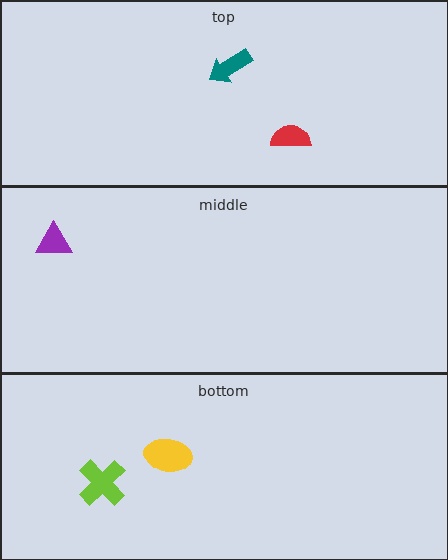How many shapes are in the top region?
2.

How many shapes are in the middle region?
1.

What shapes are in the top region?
The teal arrow, the red semicircle.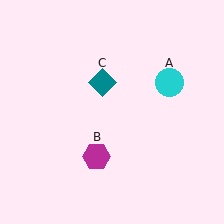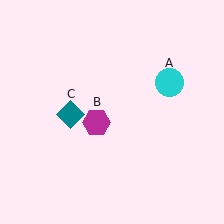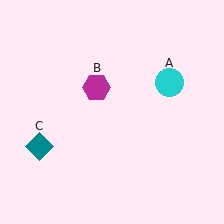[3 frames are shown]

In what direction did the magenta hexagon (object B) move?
The magenta hexagon (object B) moved up.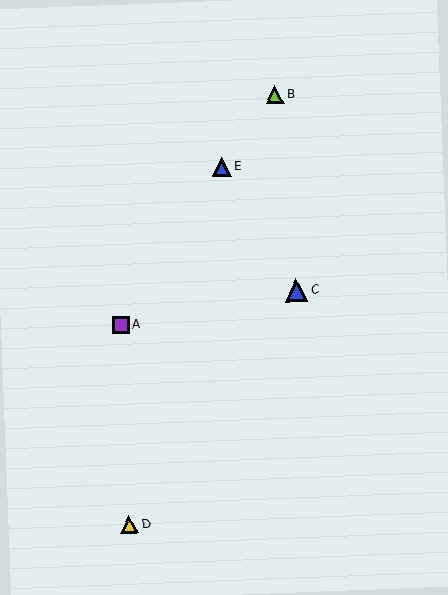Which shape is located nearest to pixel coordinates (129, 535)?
The yellow triangle (labeled D) at (129, 525) is nearest to that location.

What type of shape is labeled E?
Shape E is a blue triangle.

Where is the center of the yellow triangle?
The center of the yellow triangle is at (129, 525).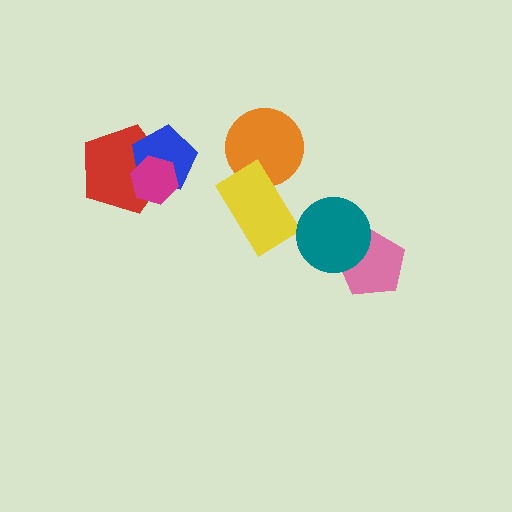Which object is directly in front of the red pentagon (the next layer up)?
The blue pentagon is directly in front of the red pentagon.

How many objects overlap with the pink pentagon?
1 object overlaps with the pink pentagon.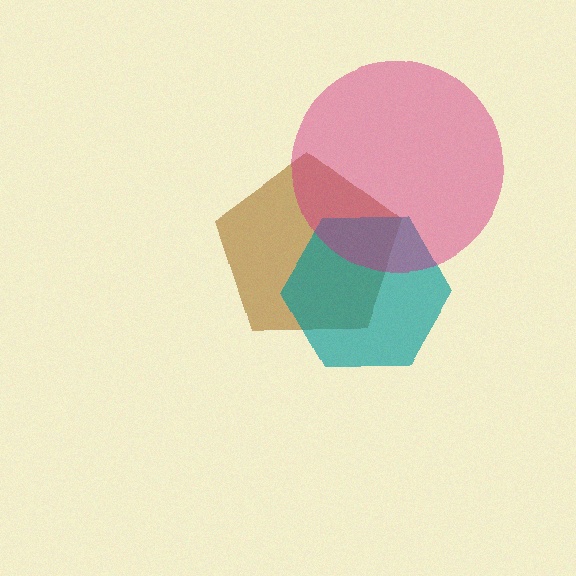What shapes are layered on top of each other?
The layered shapes are: a brown pentagon, a teal hexagon, a magenta circle.